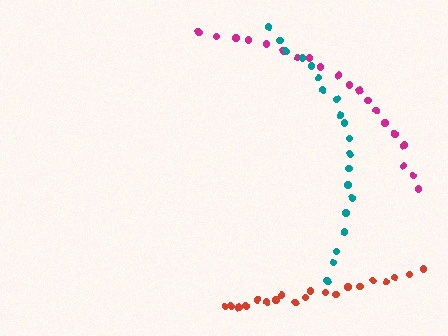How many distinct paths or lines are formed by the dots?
There are 3 distinct paths.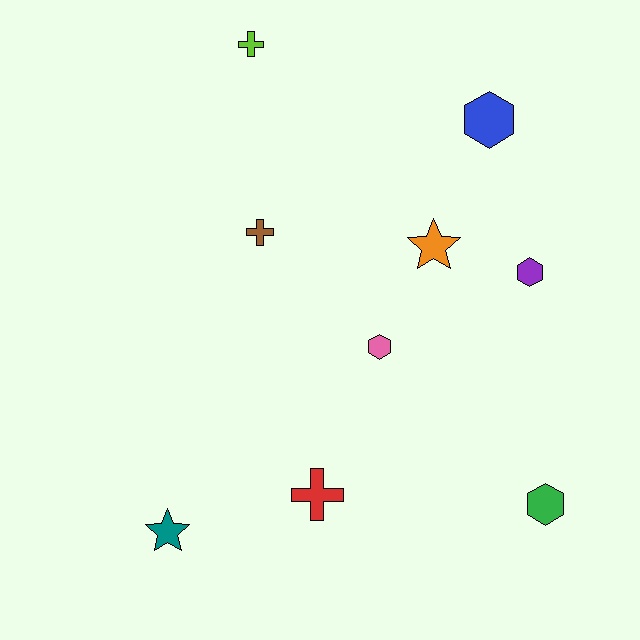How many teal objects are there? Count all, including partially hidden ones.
There is 1 teal object.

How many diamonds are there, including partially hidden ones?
There are no diamonds.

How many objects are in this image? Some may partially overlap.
There are 9 objects.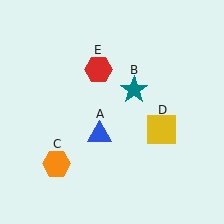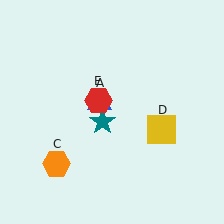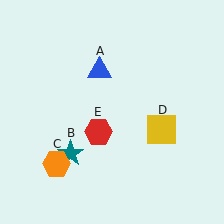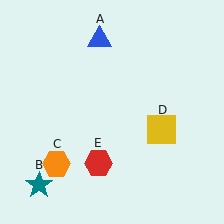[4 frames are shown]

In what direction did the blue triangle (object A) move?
The blue triangle (object A) moved up.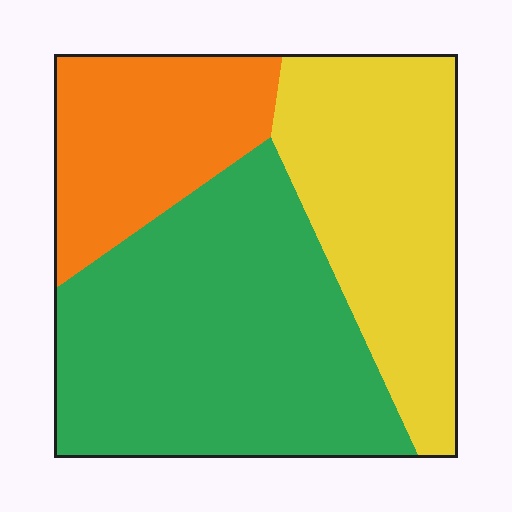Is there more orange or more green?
Green.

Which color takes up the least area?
Orange, at roughly 20%.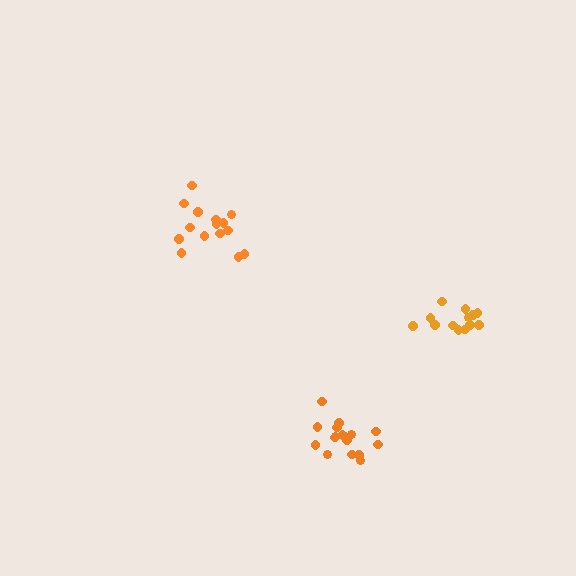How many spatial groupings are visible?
There are 3 spatial groupings.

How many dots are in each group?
Group 1: 17 dots, Group 2: 15 dots, Group 3: 14 dots (46 total).